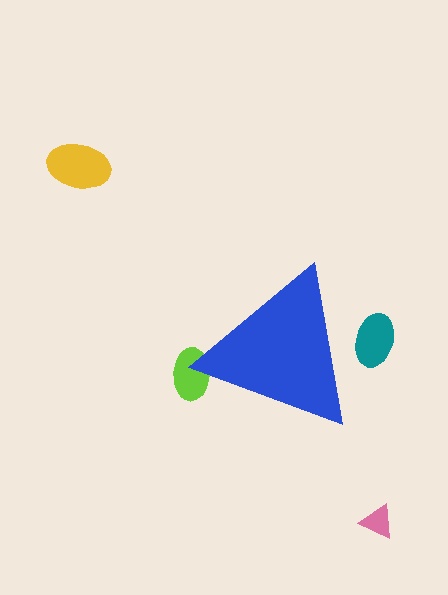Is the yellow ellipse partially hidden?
No, the yellow ellipse is fully visible.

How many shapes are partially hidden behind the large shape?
2 shapes are partially hidden.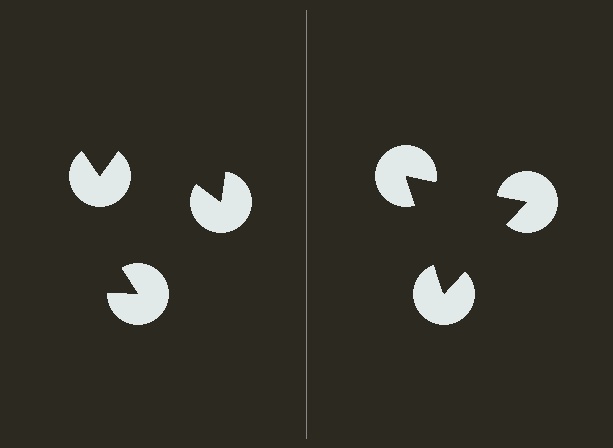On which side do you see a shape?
An illusory triangle appears on the right side. On the left side the wedge cuts are rotated, so no coherent shape forms.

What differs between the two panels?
The pac-man discs are positioned identically on both sides; only the wedge orientations differ. On the right they align to a triangle; on the left they are misaligned.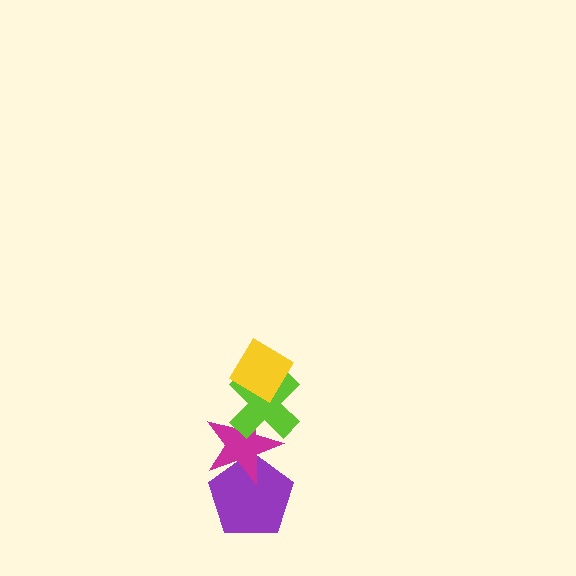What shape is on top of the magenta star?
The lime cross is on top of the magenta star.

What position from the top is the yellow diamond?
The yellow diamond is 1st from the top.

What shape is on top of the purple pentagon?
The magenta star is on top of the purple pentagon.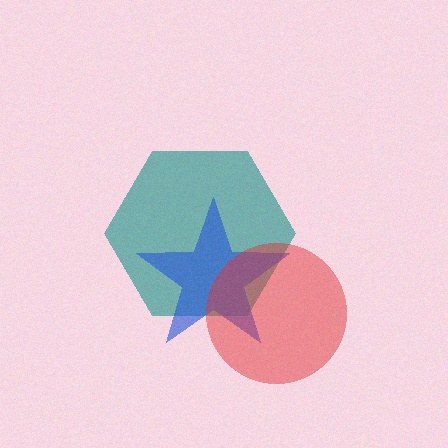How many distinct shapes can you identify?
There are 3 distinct shapes: a teal hexagon, a blue star, a red circle.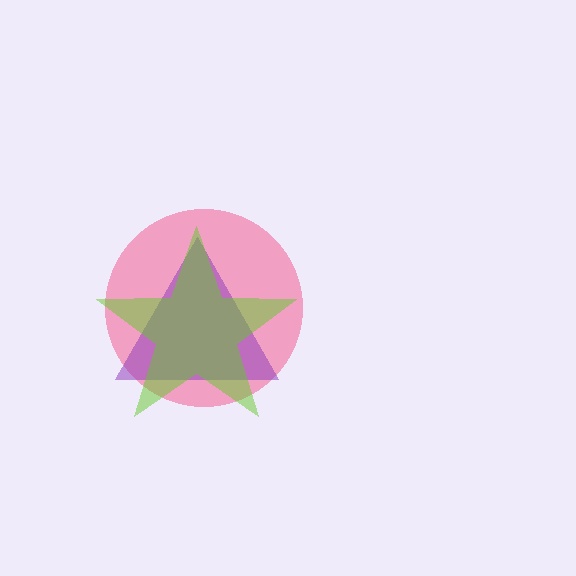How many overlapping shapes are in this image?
There are 3 overlapping shapes in the image.